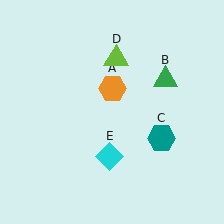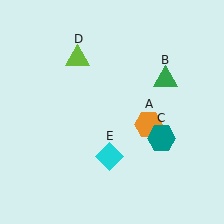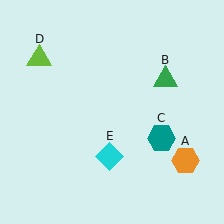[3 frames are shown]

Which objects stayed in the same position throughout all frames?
Green triangle (object B) and teal hexagon (object C) and cyan diamond (object E) remained stationary.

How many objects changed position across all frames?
2 objects changed position: orange hexagon (object A), lime triangle (object D).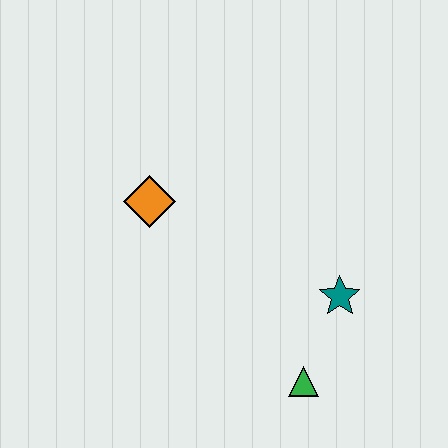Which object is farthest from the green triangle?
The orange diamond is farthest from the green triangle.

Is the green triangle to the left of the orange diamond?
No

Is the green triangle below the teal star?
Yes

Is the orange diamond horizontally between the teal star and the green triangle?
No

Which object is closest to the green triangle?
The teal star is closest to the green triangle.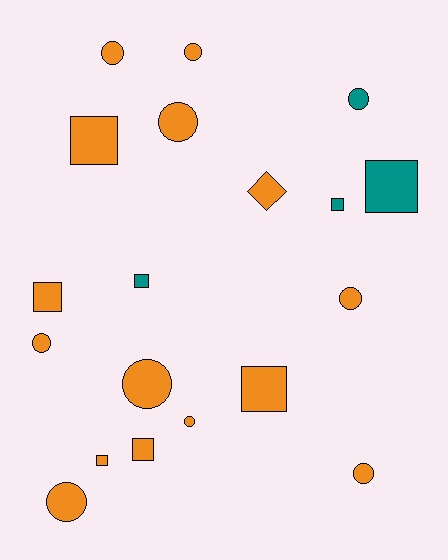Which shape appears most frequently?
Circle, with 10 objects.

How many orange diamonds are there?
There is 1 orange diamond.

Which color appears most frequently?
Orange, with 15 objects.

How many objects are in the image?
There are 19 objects.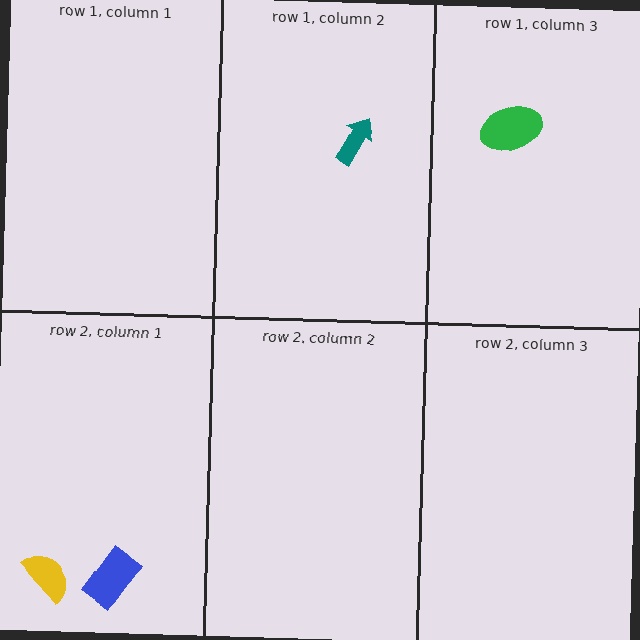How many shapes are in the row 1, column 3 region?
1.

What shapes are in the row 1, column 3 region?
The green ellipse.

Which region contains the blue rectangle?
The row 2, column 1 region.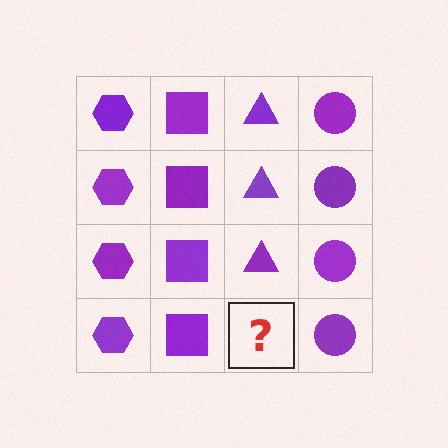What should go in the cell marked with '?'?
The missing cell should contain a purple triangle.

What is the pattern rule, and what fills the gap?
The rule is that each column has a consistent shape. The gap should be filled with a purple triangle.